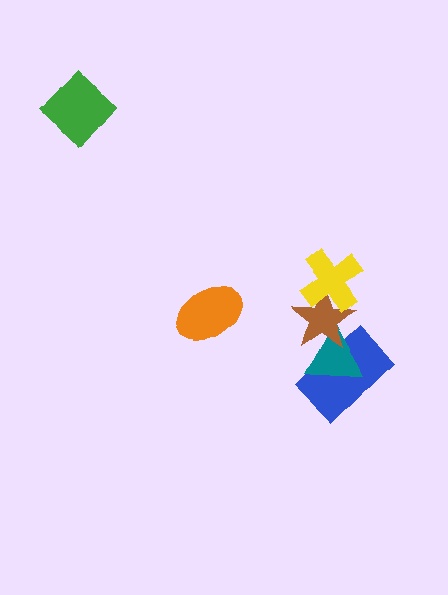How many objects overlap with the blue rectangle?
2 objects overlap with the blue rectangle.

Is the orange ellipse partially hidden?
No, no other shape covers it.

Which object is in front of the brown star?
The yellow cross is in front of the brown star.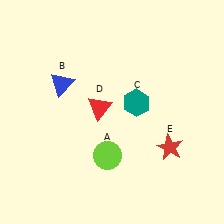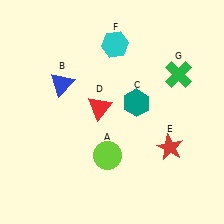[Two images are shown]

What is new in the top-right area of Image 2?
A green cross (G) was added in the top-right area of Image 2.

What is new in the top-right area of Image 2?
A cyan hexagon (F) was added in the top-right area of Image 2.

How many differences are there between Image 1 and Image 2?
There are 2 differences between the two images.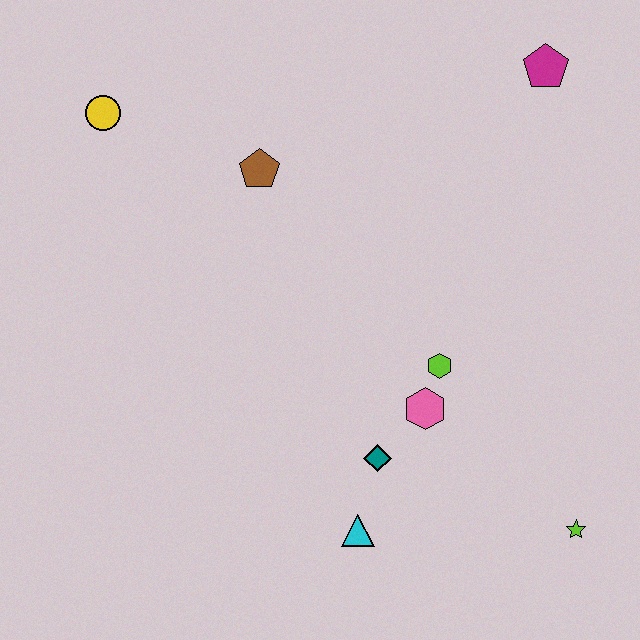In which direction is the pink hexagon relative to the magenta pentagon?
The pink hexagon is below the magenta pentagon.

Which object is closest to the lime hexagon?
The pink hexagon is closest to the lime hexagon.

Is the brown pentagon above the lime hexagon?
Yes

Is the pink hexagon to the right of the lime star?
No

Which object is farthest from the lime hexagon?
The yellow circle is farthest from the lime hexagon.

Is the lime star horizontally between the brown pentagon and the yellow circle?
No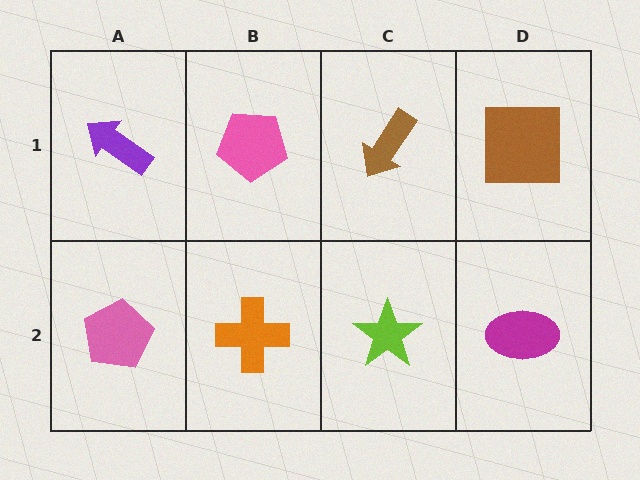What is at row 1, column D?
A brown square.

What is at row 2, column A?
A pink pentagon.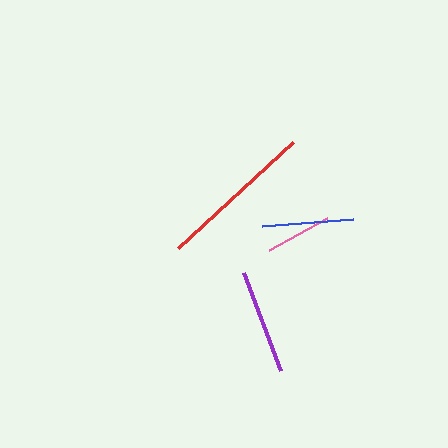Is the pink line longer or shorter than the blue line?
The blue line is longer than the pink line.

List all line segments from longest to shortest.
From longest to shortest: red, purple, blue, pink.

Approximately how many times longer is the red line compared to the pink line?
The red line is approximately 2.4 times the length of the pink line.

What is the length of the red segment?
The red segment is approximately 157 pixels long.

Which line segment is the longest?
The red line is the longest at approximately 157 pixels.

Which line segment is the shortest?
The pink line is the shortest at approximately 66 pixels.